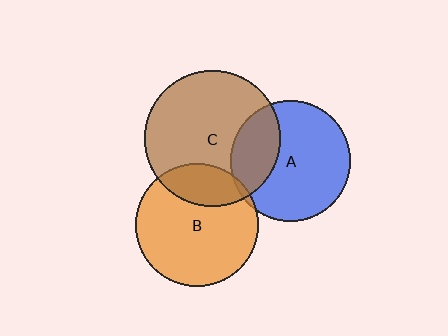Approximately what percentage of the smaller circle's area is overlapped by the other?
Approximately 25%.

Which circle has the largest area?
Circle C (brown).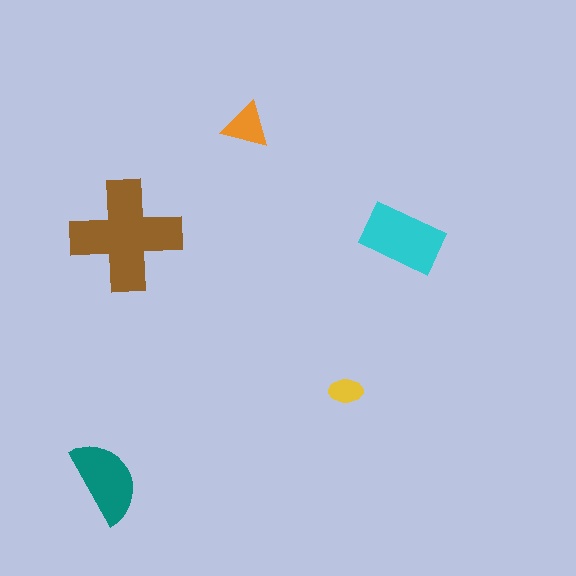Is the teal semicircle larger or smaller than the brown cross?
Smaller.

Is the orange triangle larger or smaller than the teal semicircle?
Smaller.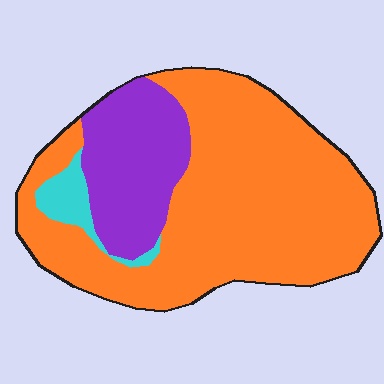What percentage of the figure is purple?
Purple takes up about one quarter (1/4) of the figure.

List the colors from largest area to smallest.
From largest to smallest: orange, purple, cyan.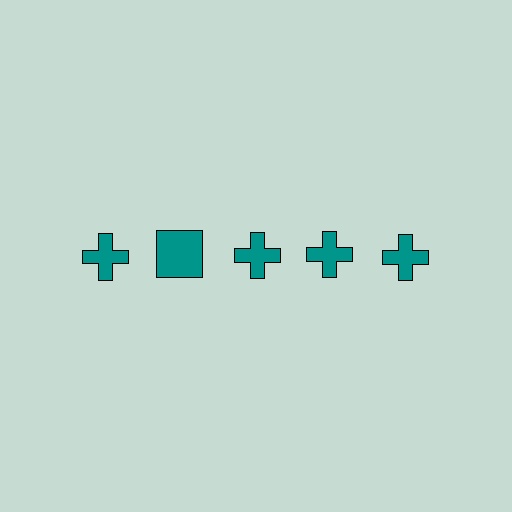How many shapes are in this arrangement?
There are 5 shapes arranged in a grid pattern.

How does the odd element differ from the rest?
It has a different shape: square instead of cross.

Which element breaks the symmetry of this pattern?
The teal square in the top row, second from left column breaks the symmetry. All other shapes are teal crosses.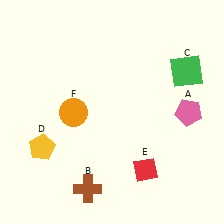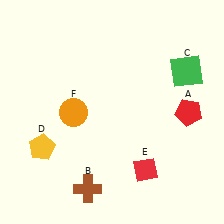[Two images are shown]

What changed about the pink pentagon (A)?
In Image 1, A is pink. In Image 2, it changed to red.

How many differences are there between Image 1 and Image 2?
There is 1 difference between the two images.